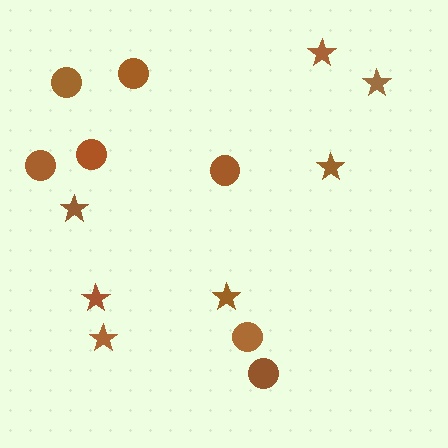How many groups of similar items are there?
There are 2 groups: one group of stars (7) and one group of circles (7).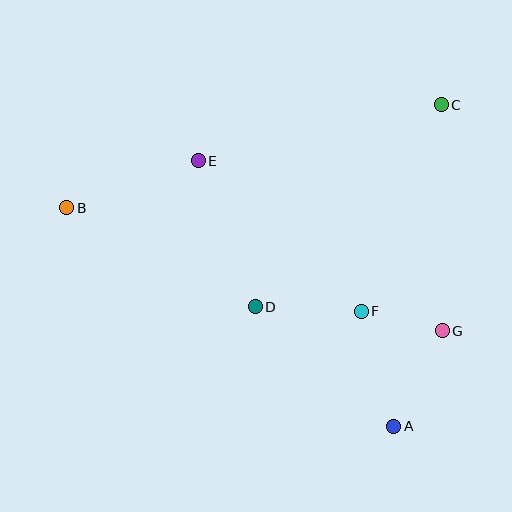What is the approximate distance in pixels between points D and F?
The distance between D and F is approximately 106 pixels.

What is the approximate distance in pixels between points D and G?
The distance between D and G is approximately 189 pixels.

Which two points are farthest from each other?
Points B and G are farthest from each other.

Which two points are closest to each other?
Points F and G are closest to each other.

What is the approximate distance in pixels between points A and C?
The distance between A and C is approximately 325 pixels.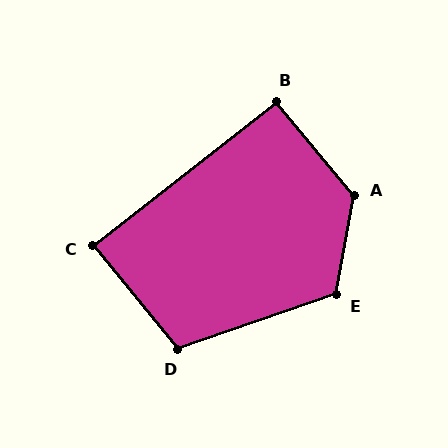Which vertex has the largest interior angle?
A, at approximately 130 degrees.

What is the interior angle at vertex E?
Approximately 119 degrees (obtuse).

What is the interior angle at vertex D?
Approximately 111 degrees (obtuse).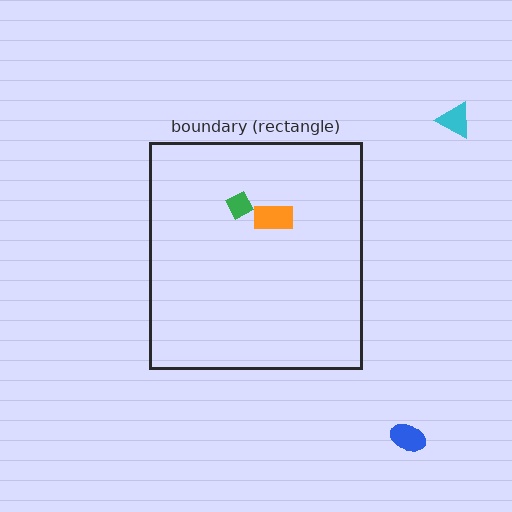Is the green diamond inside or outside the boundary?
Inside.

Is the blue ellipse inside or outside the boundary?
Outside.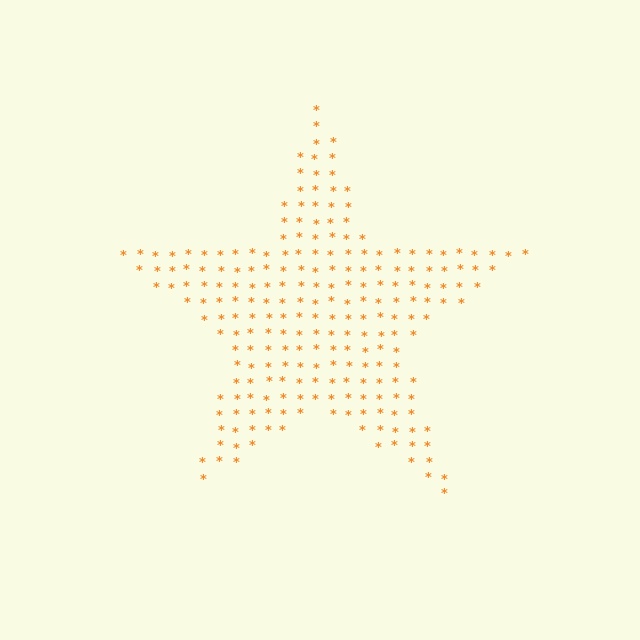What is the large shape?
The large shape is a star.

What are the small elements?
The small elements are asterisks.